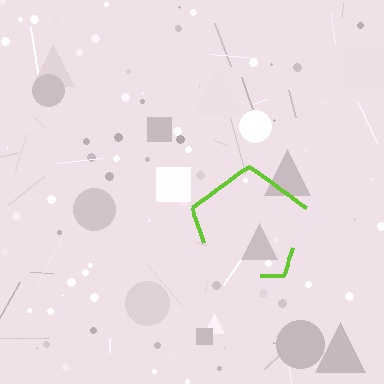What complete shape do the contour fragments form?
The contour fragments form a pentagon.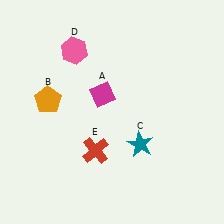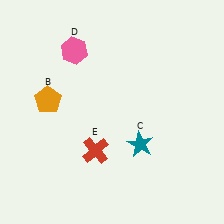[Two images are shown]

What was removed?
The magenta diamond (A) was removed in Image 2.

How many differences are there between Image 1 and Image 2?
There is 1 difference between the two images.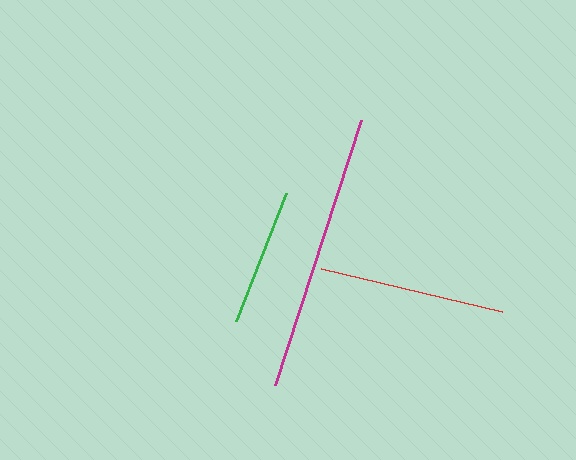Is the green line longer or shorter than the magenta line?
The magenta line is longer than the green line.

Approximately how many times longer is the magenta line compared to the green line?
The magenta line is approximately 2.0 times the length of the green line.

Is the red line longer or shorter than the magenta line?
The magenta line is longer than the red line.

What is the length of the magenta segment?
The magenta segment is approximately 279 pixels long.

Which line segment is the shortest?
The green line is the shortest at approximately 138 pixels.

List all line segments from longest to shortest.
From longest to shortest: magenta, red, green.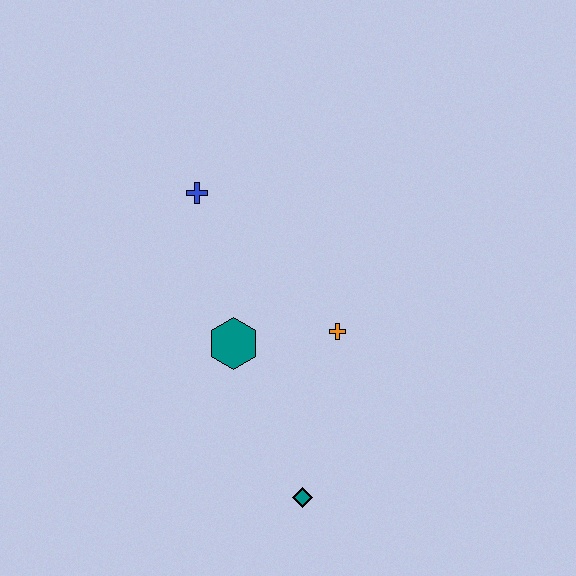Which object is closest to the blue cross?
The teal hexagon is closest to the blue cross.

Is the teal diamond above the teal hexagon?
No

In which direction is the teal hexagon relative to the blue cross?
The teal hexagon is below the blue cross.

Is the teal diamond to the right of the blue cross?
Yes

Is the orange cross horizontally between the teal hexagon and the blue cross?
No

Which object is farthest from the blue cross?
The teal diamond is farthest from the blue cross.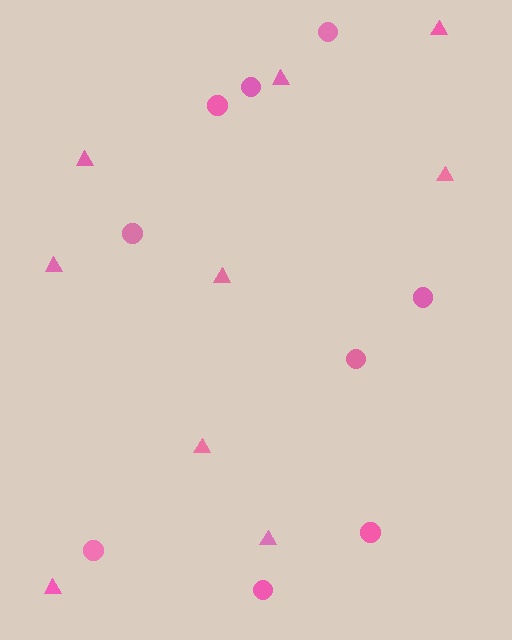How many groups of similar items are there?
There are 2 groups: one group of circles (9) and one group of triangles (9).